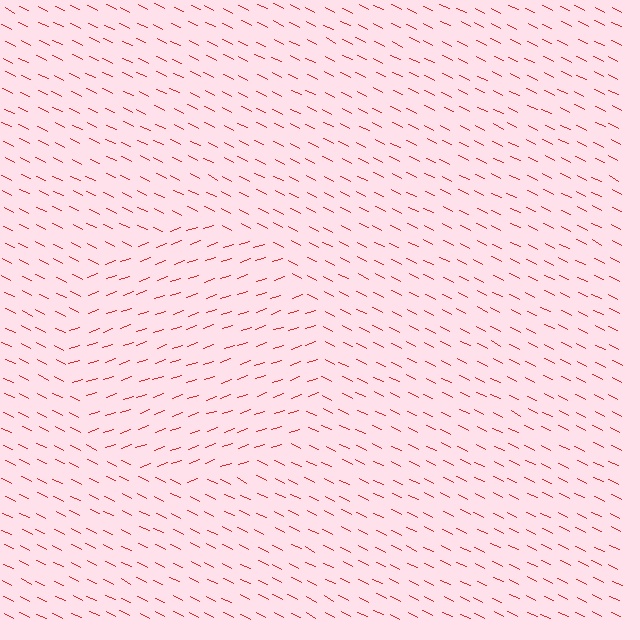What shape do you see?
I see a circle.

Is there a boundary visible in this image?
Yes, there is a texture boundary formed by a change in line orientation.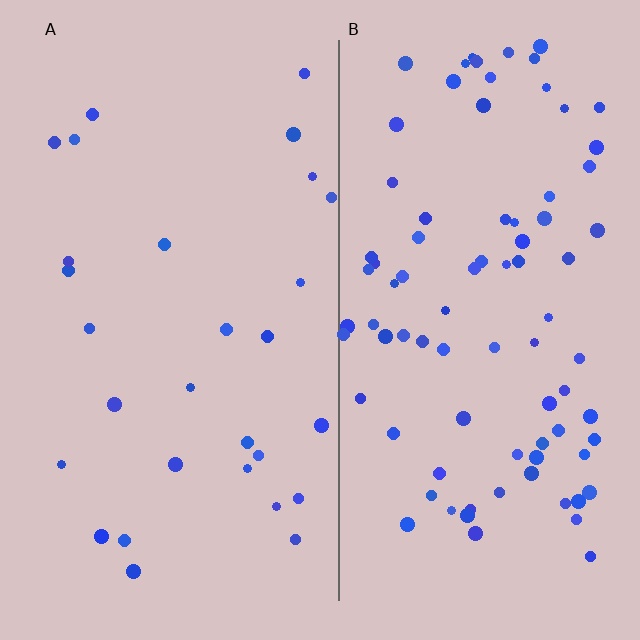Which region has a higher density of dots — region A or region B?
B (the right).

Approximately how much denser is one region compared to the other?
Approximately 3.0× — region B over region A.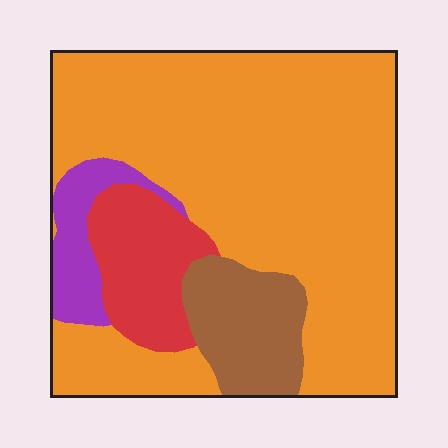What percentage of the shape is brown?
Brown takes up about one eighth (1/8) of the shape.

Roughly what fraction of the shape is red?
Red covers about 10% of the shape.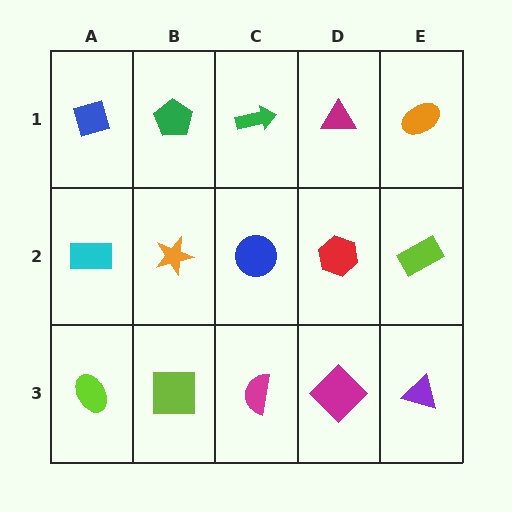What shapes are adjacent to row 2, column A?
A blue diamond (row 1, column A), a lime ellipse (row 3, column A), an orange star (row 2, column B).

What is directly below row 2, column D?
A magenta diamond.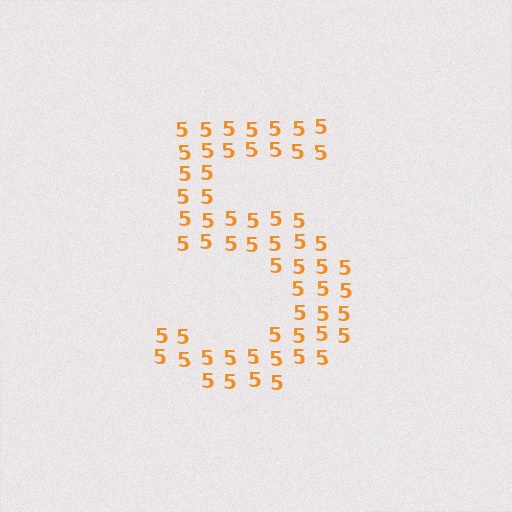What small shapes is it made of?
It is made of small digit 5's.